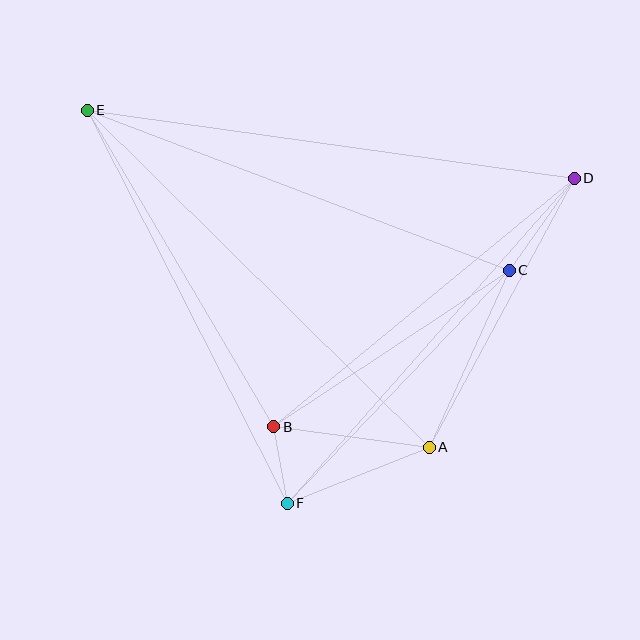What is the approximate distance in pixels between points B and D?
The distance between B and D is approximately 390 pixels.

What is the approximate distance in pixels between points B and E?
The distance between B and E is approximately 367 pixels.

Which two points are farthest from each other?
Points D and E are farthest from each other.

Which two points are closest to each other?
Points B and F are closest to each other.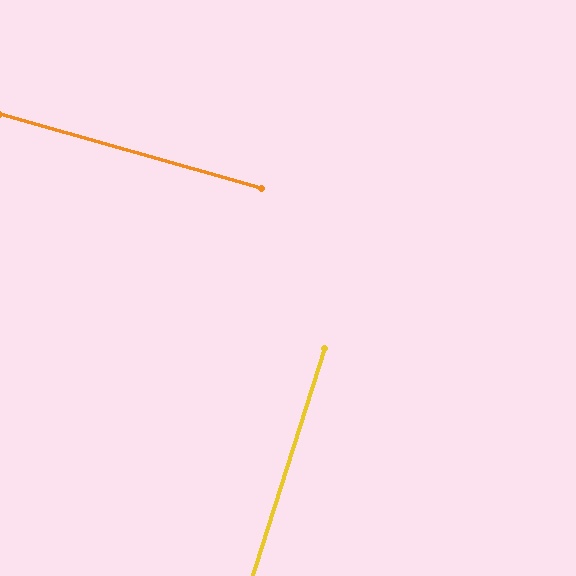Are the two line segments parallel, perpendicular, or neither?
Perpendicular — they meet at approximately 88°.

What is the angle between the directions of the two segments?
Approximately 88 degrees.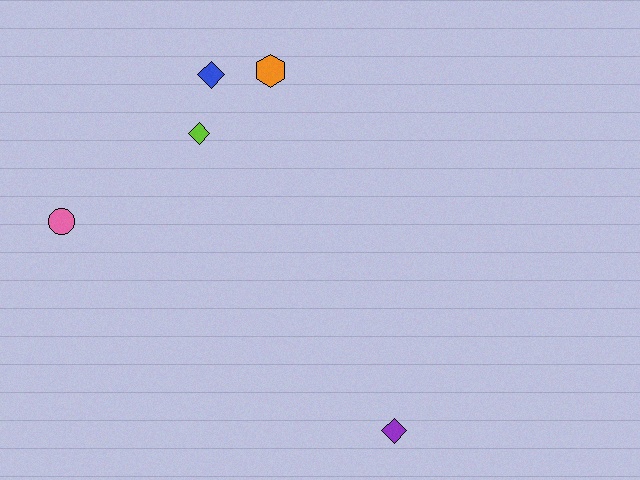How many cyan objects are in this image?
There are no cyan objects.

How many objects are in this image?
There are 5 objects.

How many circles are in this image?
There is 1 circle.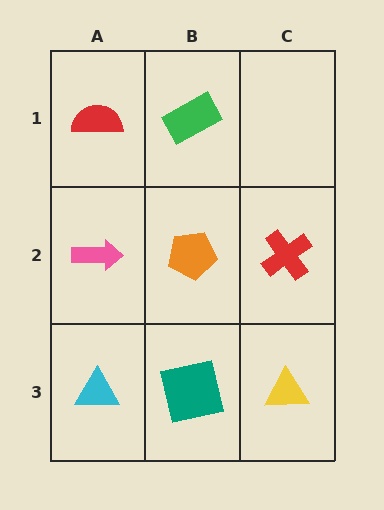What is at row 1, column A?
A red semicircle.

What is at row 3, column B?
A teal square.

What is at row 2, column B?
An orange pentagon.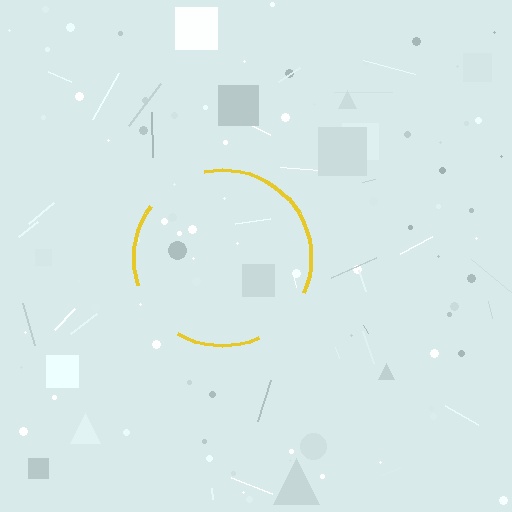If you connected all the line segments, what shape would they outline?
They would outline a circle.